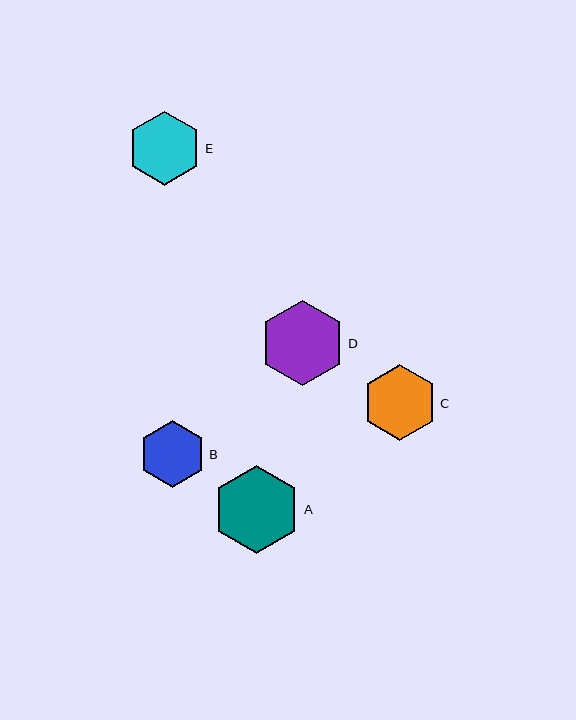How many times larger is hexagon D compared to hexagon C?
Hexagon D is approximately 1.1 times the size of hexagon C.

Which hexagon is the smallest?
Hexagon B is the smallest with a size of approximately 67 pixels.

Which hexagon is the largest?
Hexagon A is the largest with a size of approximately 88 pixels.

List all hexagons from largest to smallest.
From largest to smallest: A, D, C, E, B.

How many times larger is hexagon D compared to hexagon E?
Hexagon D is approximately 1.2 times the size of hexagon E.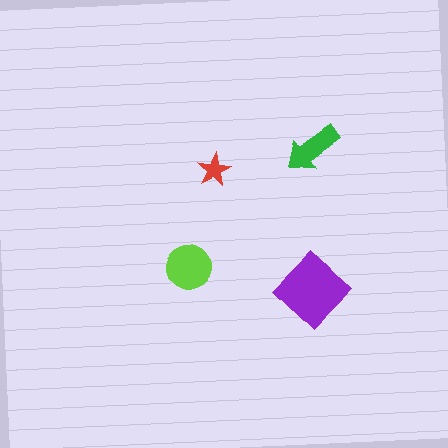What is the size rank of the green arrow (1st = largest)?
3rd.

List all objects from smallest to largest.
The red star, the green arrow, the lime circle, the purple diamond.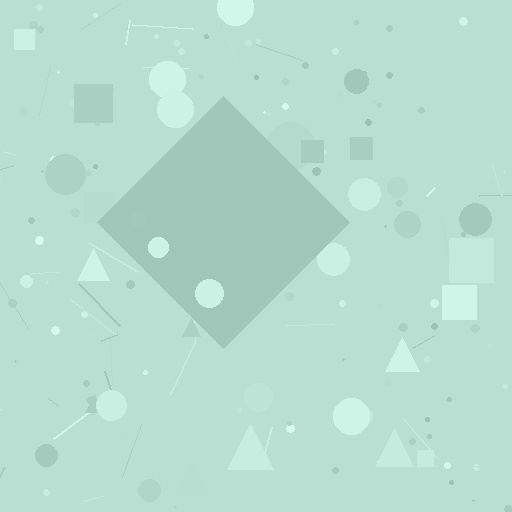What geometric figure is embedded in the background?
A diamond is embedded in the background.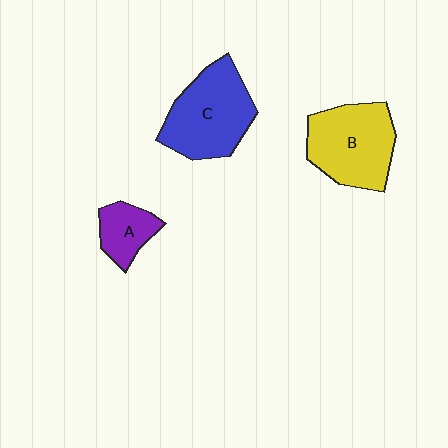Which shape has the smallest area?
Shape A (purple).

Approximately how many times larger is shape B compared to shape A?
Approximately 2.2 times.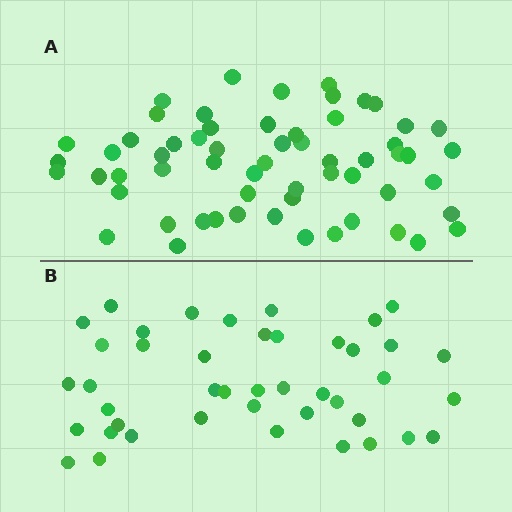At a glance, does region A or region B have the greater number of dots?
Region A (the top region) has more dots.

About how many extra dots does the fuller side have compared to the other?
Region A has approximately 15 more dots than region B.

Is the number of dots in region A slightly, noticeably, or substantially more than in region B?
Region A has noticeably more, but not dramatically so. The ratio is roughly 1.4 to 1.